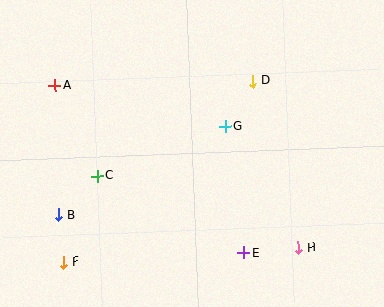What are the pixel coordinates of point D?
Point D is at (253, 81).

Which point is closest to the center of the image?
Point G at (225, 126) is closest to the center.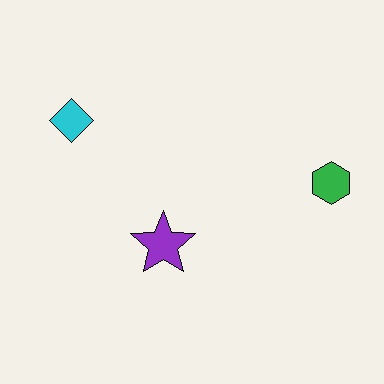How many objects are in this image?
There are 3 objects.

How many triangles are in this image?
There are no triangles.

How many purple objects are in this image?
There is 1 purple object.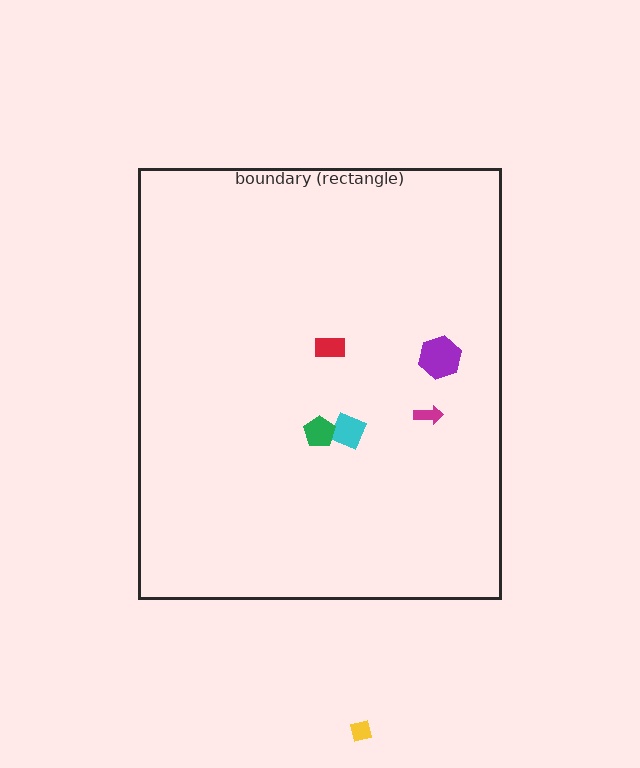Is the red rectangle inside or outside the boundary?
Inside.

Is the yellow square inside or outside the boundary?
Outside.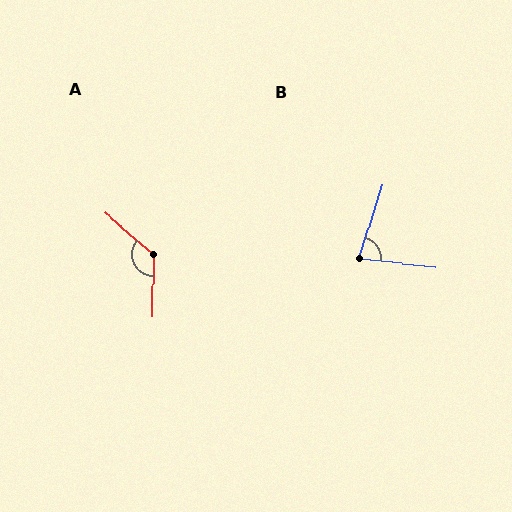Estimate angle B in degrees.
Approximately 79 degrees.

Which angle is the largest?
A, at approximately 130 degrees.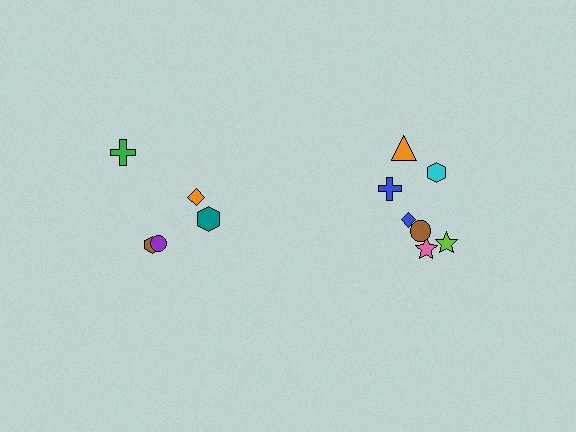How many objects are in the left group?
There are 5 objects.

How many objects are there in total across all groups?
There are 12 objects.